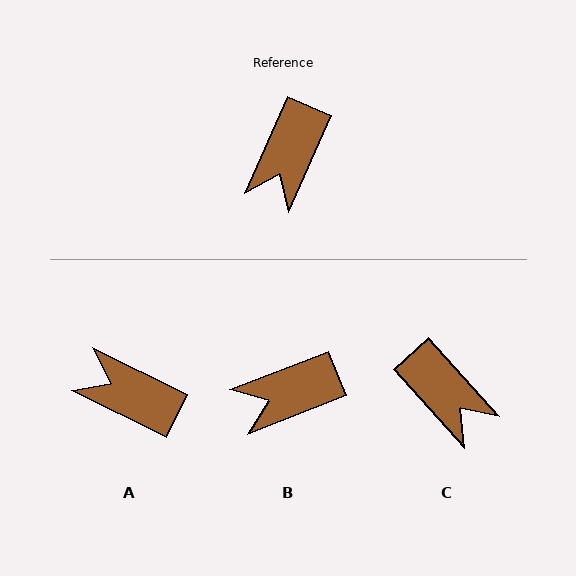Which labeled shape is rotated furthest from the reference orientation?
A, about 93 degrees away.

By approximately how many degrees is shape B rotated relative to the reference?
Approximately 45 degrees clockwise.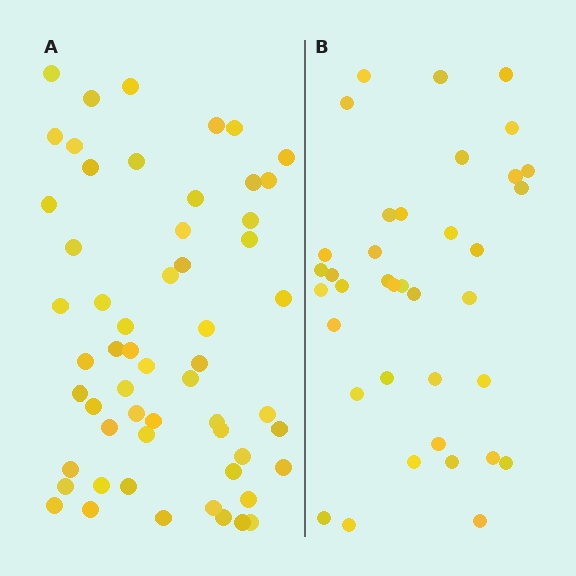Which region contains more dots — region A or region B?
Region A (the left region) has more dots.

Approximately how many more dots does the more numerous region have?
Region A has approximately 20 more dots than region B.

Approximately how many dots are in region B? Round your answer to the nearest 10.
About 40 dots. (The exact count is 37, which rounds to 40.)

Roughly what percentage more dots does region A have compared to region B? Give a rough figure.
About 55% more.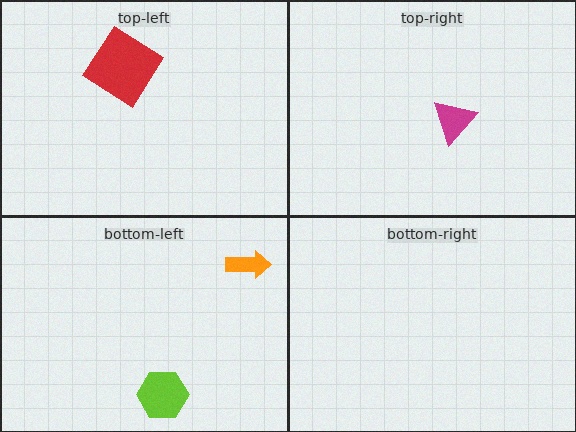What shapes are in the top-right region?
The magenta triangle.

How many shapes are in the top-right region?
1.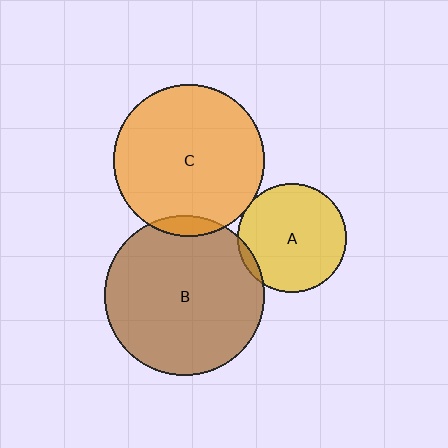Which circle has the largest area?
Circle B (brown).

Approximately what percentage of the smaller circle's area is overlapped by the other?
Approximately 5%.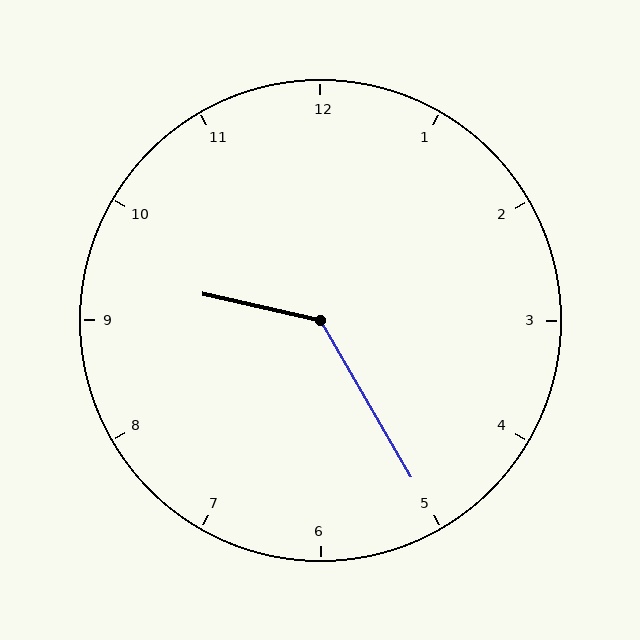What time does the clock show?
9:25.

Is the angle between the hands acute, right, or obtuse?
It is obtuse.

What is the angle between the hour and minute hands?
Approximately 132 degrees.